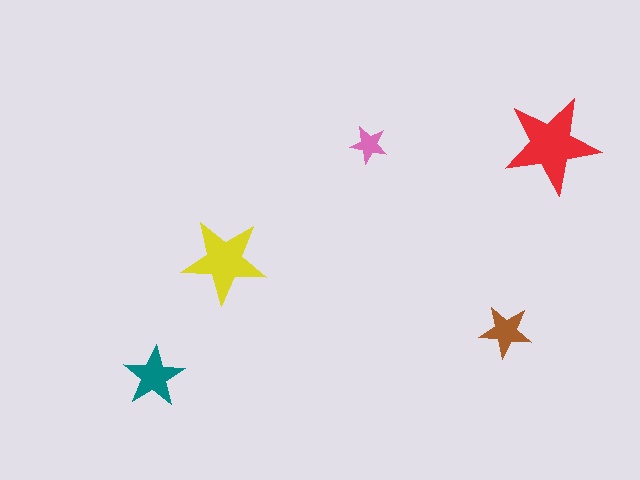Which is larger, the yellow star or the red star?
The red one.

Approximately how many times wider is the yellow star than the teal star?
About 1.5 times wider.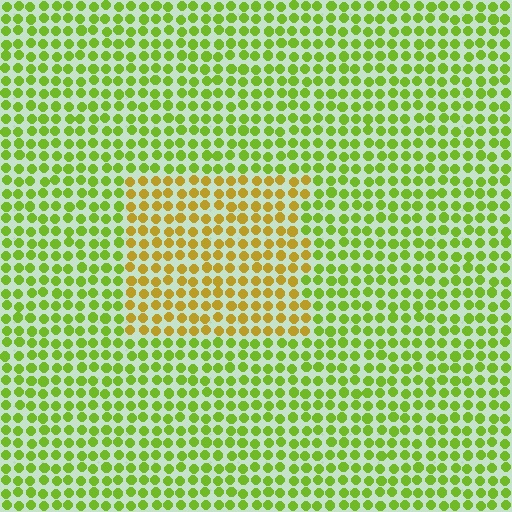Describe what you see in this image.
The image is filled with small lime elements in a uniform arrangement. A rectangle-shaped region is visible where the elements are tinted to a slightly different hue, forming a subtle color boundary.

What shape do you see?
I see a rectangle.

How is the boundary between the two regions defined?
The boundary is defined purely by a slight shift in hue (about 42 degrees). Spacing, size, and orientation are identical on both sides.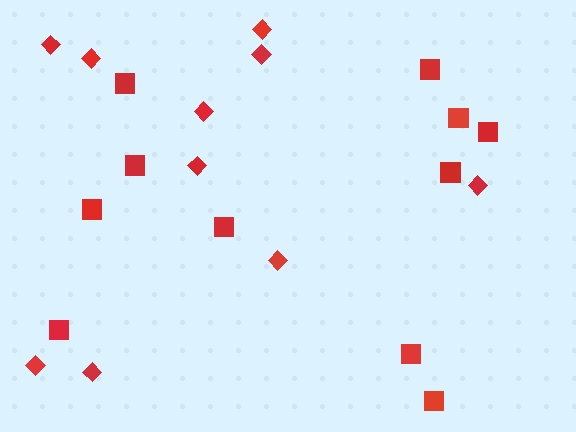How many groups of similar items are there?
There are 2 groups: one group of squares (11) and one group of diamonds (10).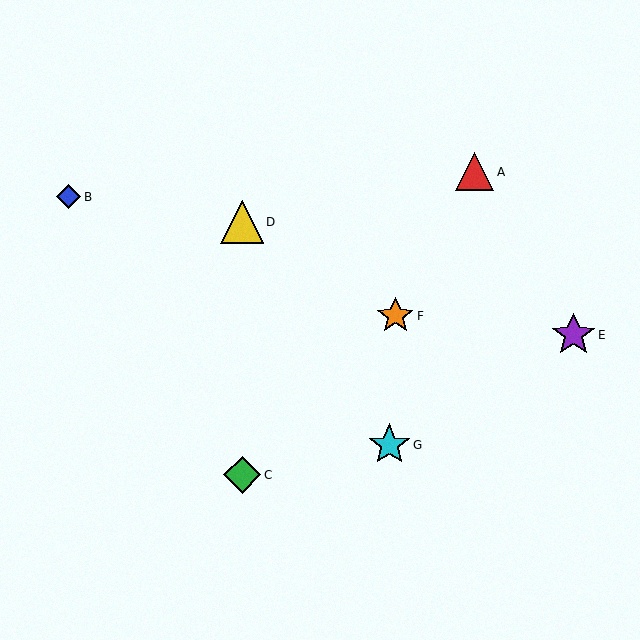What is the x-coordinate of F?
Object F is at x≈395.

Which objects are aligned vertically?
Objects C, D are aligned vertically.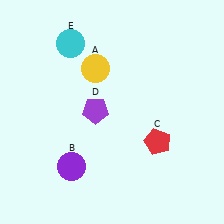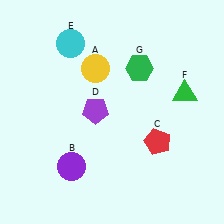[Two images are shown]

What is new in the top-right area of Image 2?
A green hexagon (G) was added in the top-right area of Image 2.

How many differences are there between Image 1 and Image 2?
There are 2 differences between the two images.